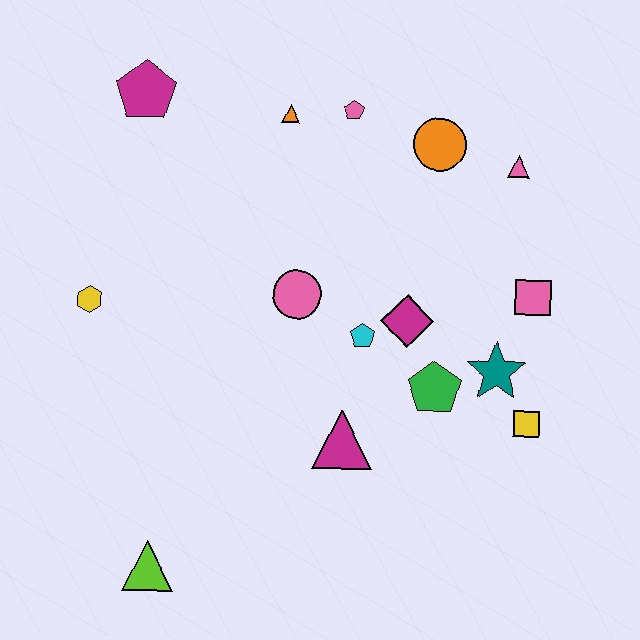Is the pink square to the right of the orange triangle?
Yes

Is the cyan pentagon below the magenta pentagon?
Yes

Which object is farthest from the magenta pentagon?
The yellow square is farthest from the magenta pentagon.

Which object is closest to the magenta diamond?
The cyan pentagon is closest to the magenta diamond.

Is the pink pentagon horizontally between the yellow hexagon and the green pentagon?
Yes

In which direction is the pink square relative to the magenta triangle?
The pink square is to the right of the magenta triangle.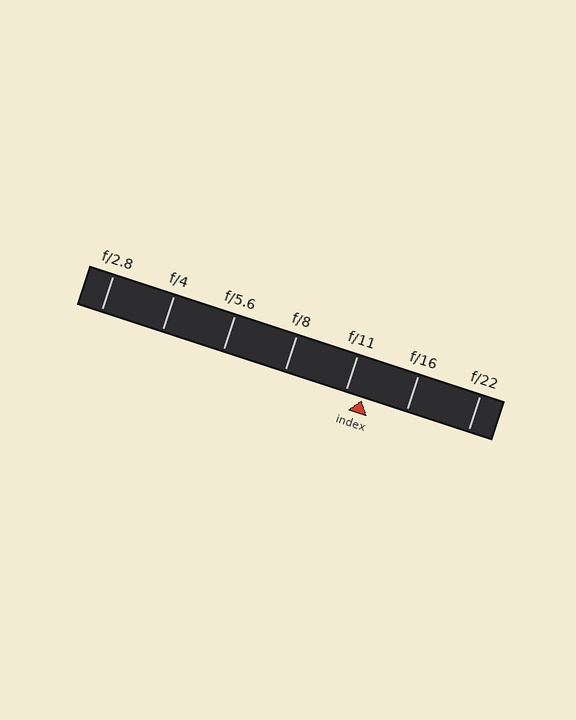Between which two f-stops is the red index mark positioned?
The index mark is between f/11 and f/16.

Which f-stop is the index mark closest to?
The index mark is closest to f/11.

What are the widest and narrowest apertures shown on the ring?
The widest aperture shown is f/2.8 and the narrowest is f/22.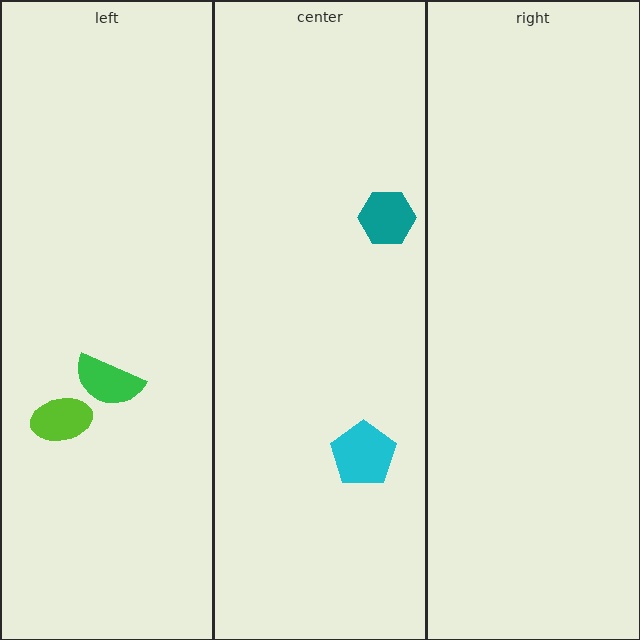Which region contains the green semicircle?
The left region.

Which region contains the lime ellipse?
The left region.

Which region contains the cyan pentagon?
The center region.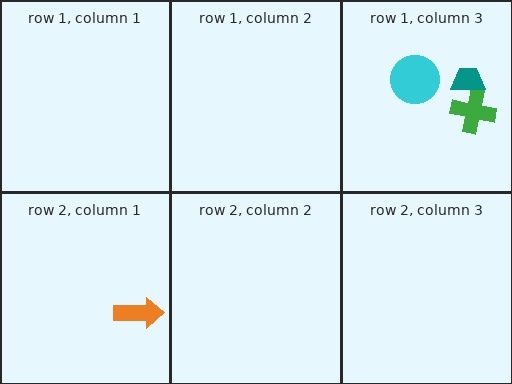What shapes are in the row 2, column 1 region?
The orange arrow.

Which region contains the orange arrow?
The row 2, column 1 region.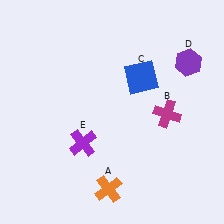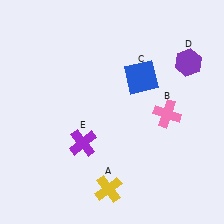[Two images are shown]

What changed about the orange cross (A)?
In Image 1, A is orange. In Image 2, it changed to yellow.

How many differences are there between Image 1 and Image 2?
There are 2 differences between the two images.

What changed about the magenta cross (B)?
In Image 1, B is magenta. In Image 2, it changed to pink.